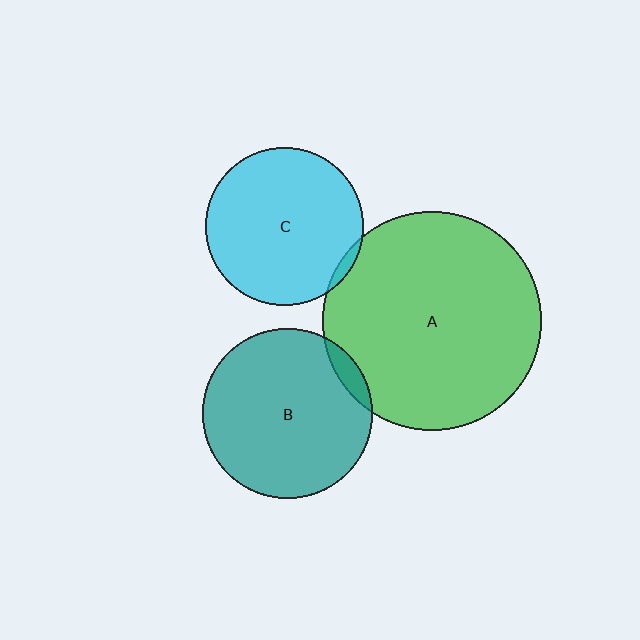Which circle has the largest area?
Circle A (green).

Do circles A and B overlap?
Yes.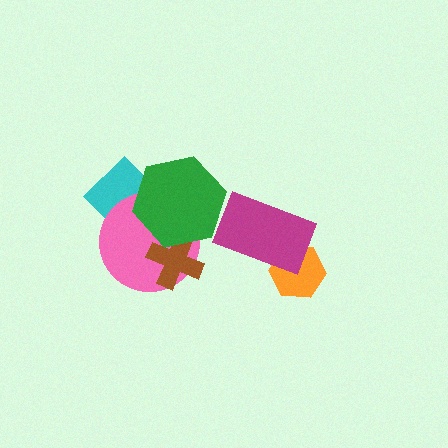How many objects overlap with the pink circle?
3 objects overlap with the pink circle.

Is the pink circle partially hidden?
Yes, it is partially covered by another shape.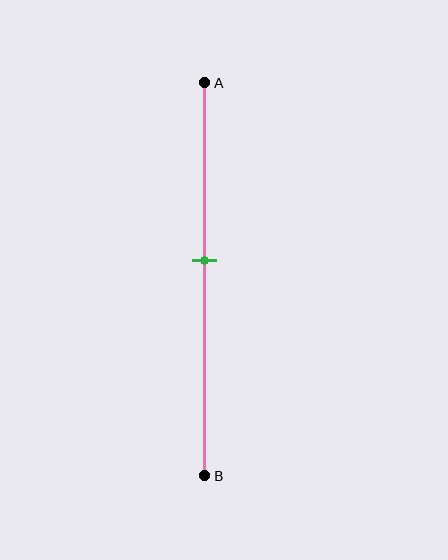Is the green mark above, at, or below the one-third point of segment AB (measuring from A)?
The green mark is below the one-third point of segment AB.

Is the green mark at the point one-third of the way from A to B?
No, the mark is at about 45% from A, not at the 33% one-third point.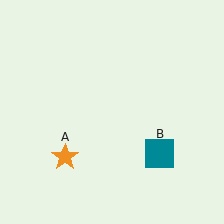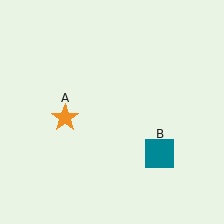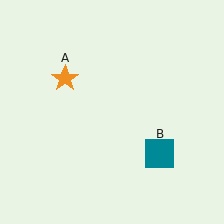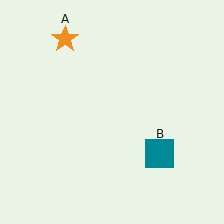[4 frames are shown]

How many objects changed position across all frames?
1 object changed position: orange star (object A).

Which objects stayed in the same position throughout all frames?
Teal square (object B) remained stationary.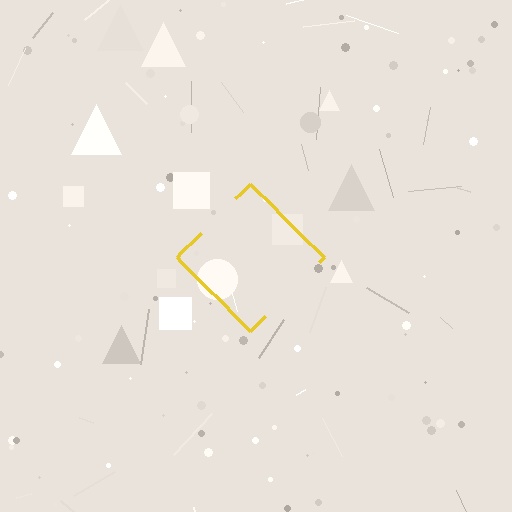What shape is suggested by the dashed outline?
The dashed outline suggests a diamond.